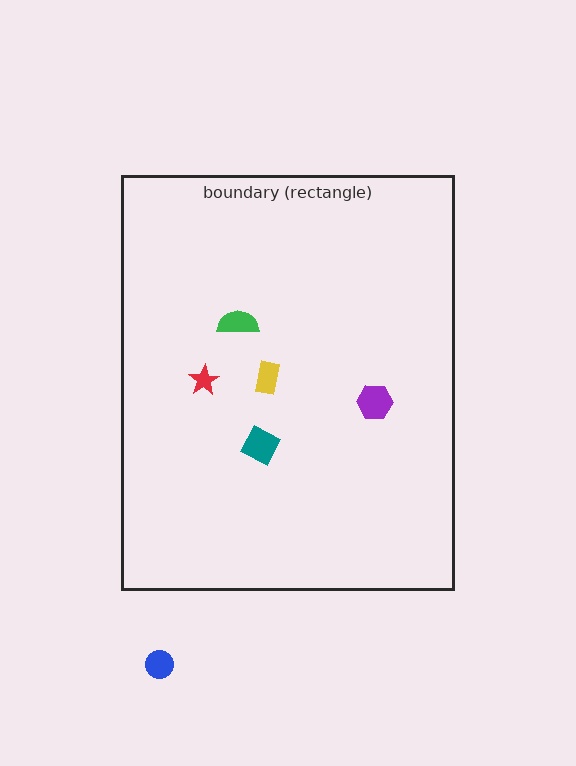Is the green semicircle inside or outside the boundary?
Inside.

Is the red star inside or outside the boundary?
Inside.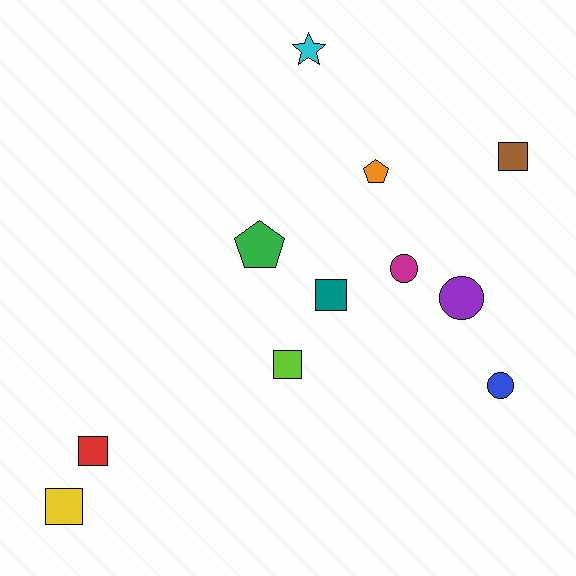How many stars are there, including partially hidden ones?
There is 1 star.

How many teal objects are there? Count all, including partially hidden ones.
There is 1 teal object.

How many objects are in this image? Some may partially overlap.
There are 11 objects.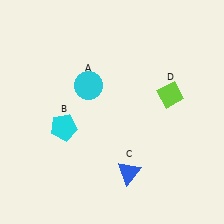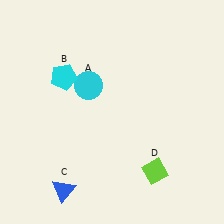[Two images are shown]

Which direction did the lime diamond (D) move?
The lime diamond (D) moved down.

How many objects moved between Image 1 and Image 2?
3 objects moved between the two images.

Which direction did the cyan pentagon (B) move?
The cyan pentagon (B) moved up.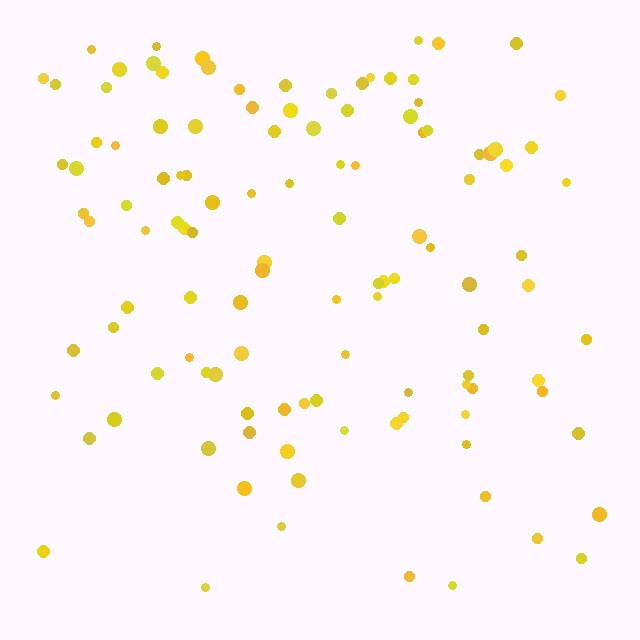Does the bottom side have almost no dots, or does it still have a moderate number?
Still a moderate number, just noticeably fewer than the top.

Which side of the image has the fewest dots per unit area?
The bottom.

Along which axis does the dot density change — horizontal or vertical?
Vertical.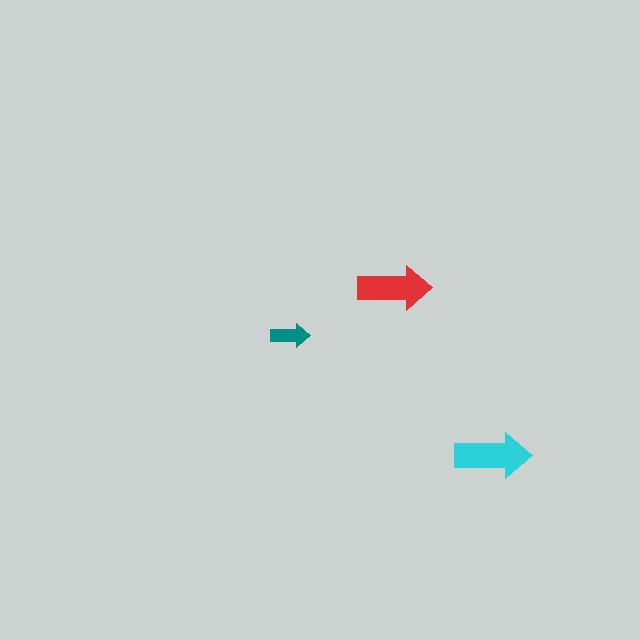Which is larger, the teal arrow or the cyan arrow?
The cyan one.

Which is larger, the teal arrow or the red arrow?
The red one.